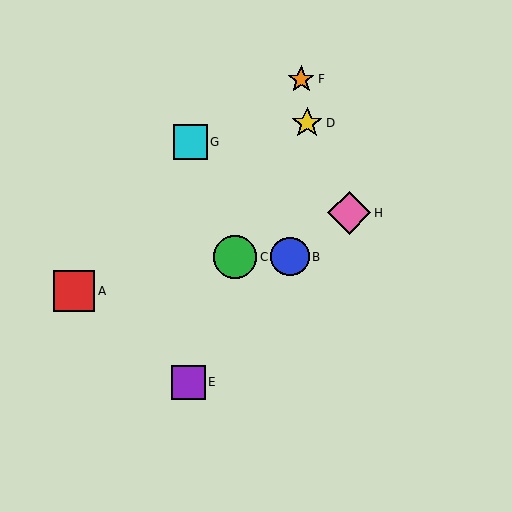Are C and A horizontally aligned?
No, C is at y≈257 and A is at y≈291.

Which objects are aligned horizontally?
Objects B, C are aligned horizontally.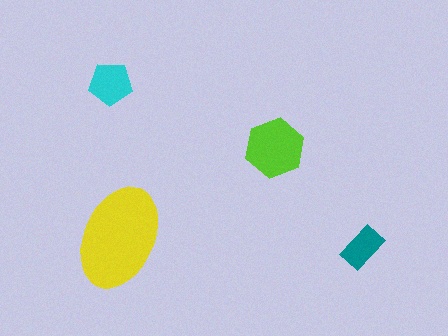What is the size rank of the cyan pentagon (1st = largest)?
3rd.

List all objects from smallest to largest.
The teal rectangle, the cyan pentagon, the lime hexagon, the yellow ellipse.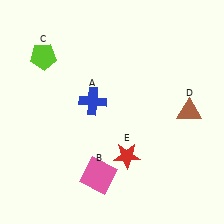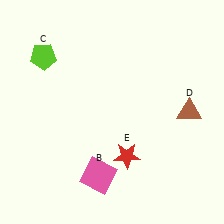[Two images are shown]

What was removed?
The blue cross (A) was removed in Image 2.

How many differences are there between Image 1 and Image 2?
There is 1 difference between the two images.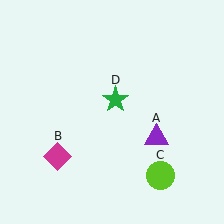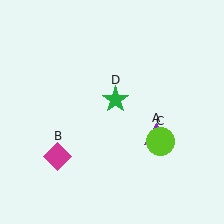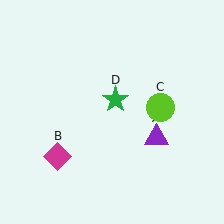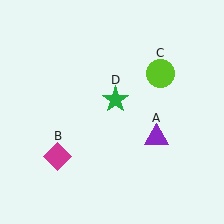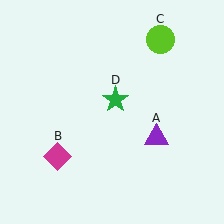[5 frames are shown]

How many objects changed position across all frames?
1 object changed position: lime circle (object C).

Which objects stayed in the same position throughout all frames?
Purple triangle (object A) and magenta diamond (object B) and green star (object D) remained stationary.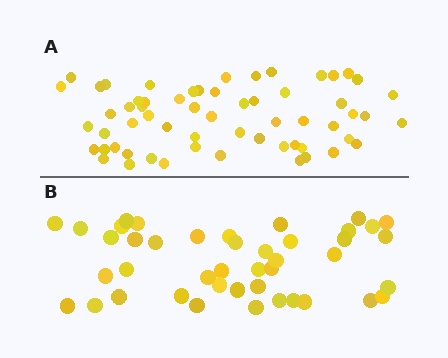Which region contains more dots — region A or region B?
Region A (the top region) has more dots.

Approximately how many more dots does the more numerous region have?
Region A has approximately 15 more dots than region B.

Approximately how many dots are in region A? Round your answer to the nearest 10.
About 60 dots.